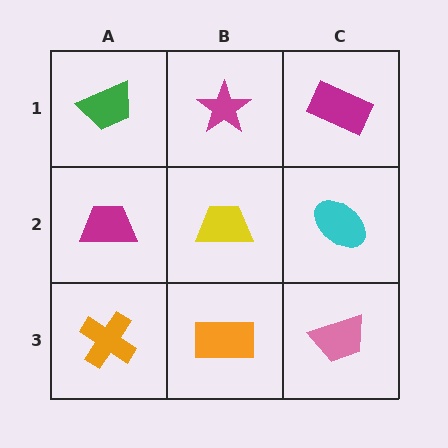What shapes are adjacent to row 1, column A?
A magenta trapezoid (row 2, column A), a magenta star (row 1, column B).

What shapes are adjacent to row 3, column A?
A magenta trapezoid (row 2, column A), an orange rectangle (row 3, column B).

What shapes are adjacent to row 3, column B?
A yellow trapezoid (row 2, column B), an orange cross (row 3, column A), a pink trapezoid (row 3, column C).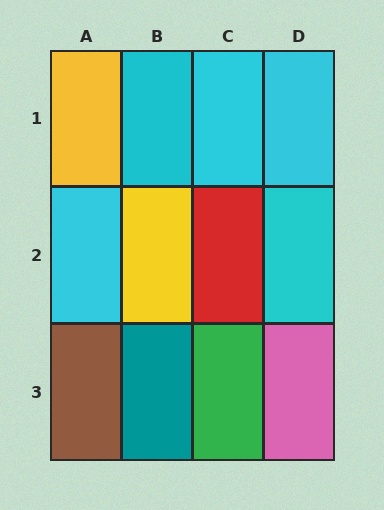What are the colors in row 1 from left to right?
Yellow, cyan, cyan, cyan.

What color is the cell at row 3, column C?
Green.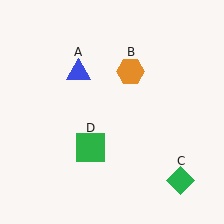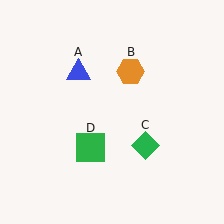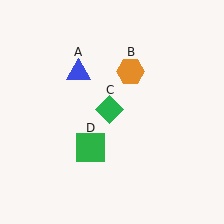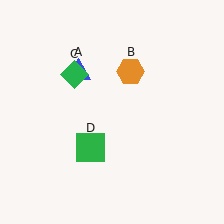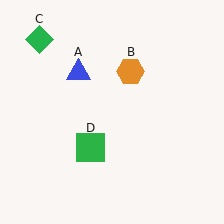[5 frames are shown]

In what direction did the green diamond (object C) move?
The green diamond (object C) moved up and to the left.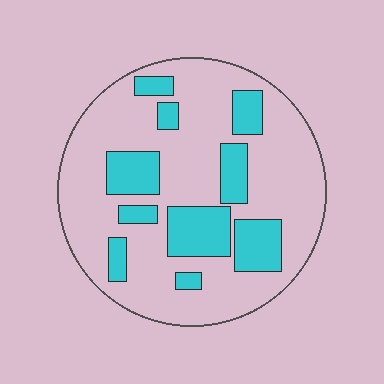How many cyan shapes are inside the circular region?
10.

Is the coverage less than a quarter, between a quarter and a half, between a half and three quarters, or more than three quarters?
Between a quarter and a half.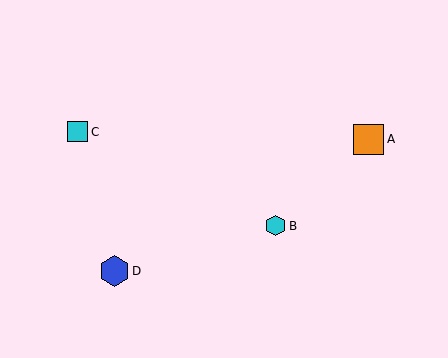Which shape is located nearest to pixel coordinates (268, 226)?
The cyan hexagon (labeled B) at (275, 226) is nearest to that location.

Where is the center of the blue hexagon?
The center of the blue hexagon is at (114, 271).